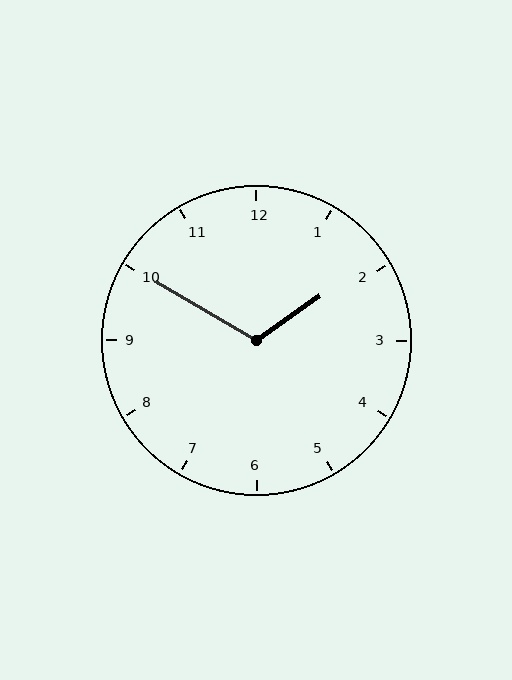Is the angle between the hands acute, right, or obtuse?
It is obtuse.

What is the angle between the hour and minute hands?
Approximately 115 degrees.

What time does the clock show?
1:50.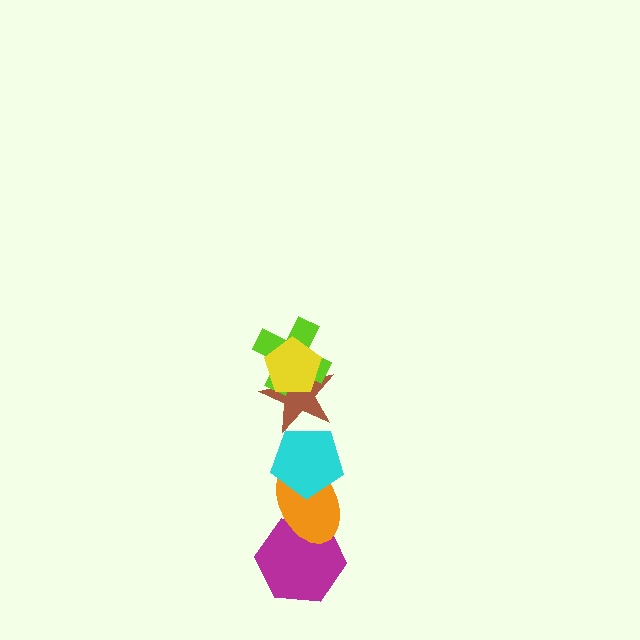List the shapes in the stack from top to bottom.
From top to bottom: the yellow pentagon, the lime cross, the brown star, the cyan pentagon, the orange ellipse, the magenta hexagon.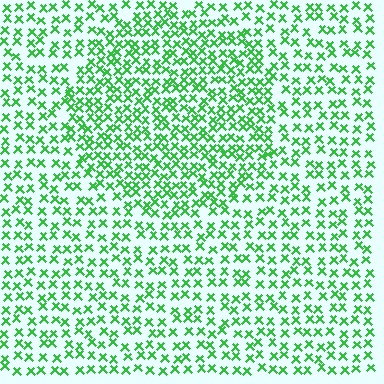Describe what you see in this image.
The image contains small green elements arranged at two different densities. A circle-shaped region is visible where the elements are more densely packed than the surrounding area.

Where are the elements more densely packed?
The elements are more densely packed inside the circle boundary.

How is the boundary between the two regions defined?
The boundary is defined by a change in element density (approximately 1.6x ratio). All elements are the same color, size, and shape.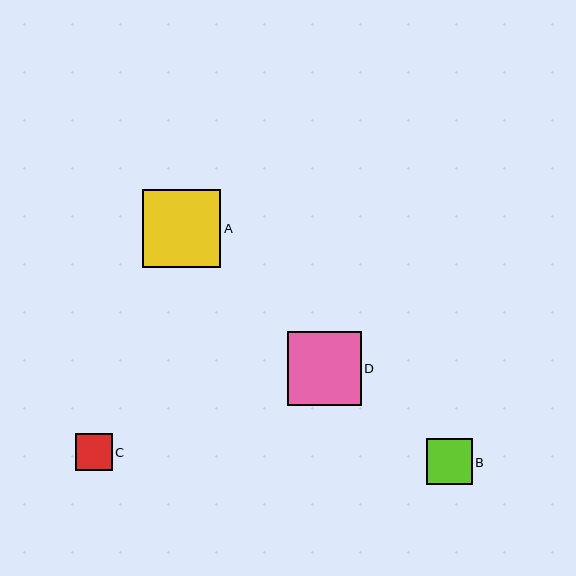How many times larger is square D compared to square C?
Square D is approximately 2.0 times the size of square C.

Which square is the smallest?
Square C is the smallest with a size of approximately 37 pixels.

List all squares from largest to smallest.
From largest to smallest: A, D, B, C.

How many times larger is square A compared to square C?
Square A is approximately 2.1 times the size of square C.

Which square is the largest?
Square A is the largest with a size of approximately 78 pixels.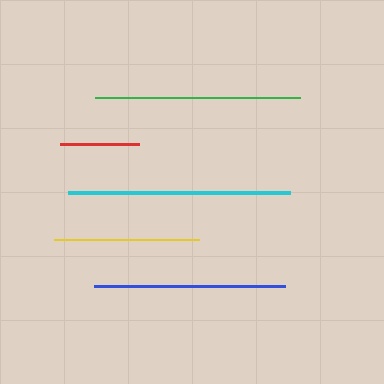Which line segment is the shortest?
The red line is the shortest at approximately 79 pixels.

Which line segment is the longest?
The cyan line is the longest at approximately 222 pixels.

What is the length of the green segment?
The green segment is approximately 205 pixels long.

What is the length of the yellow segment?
The yellow segment is approximately 145 pixels long.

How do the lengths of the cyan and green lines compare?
The cyan and green lines are approximately the same length.